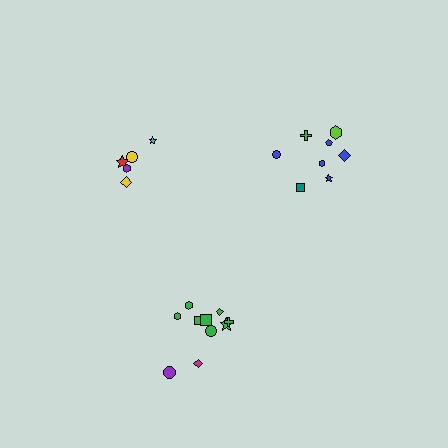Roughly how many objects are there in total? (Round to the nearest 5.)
Roughly 25 objects in total.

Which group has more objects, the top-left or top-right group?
The top-right group.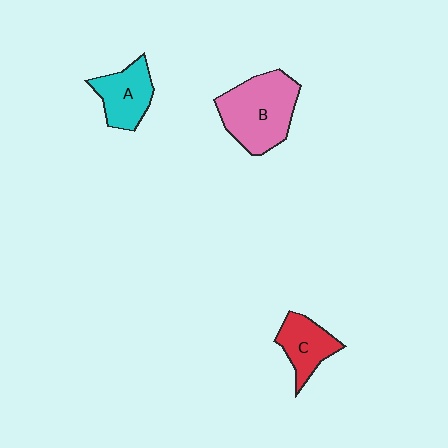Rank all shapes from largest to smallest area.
From largest to smallest: B (pink), A (cyan), C (red).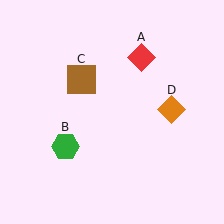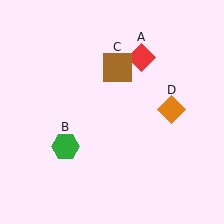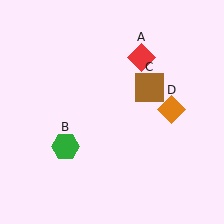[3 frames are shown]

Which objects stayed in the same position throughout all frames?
Red diamond (object A) and green hexagon (object B) and orange diamond (object D) remained stationary.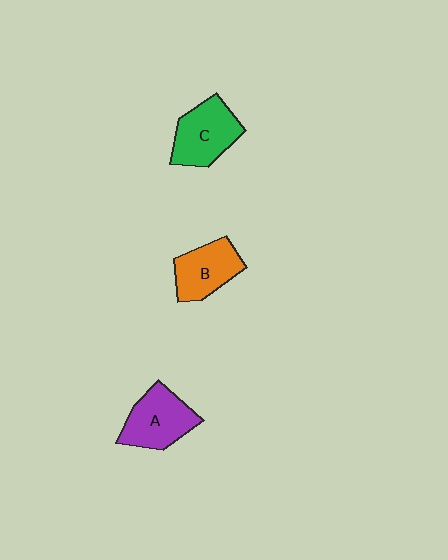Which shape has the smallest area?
Shape B (orange).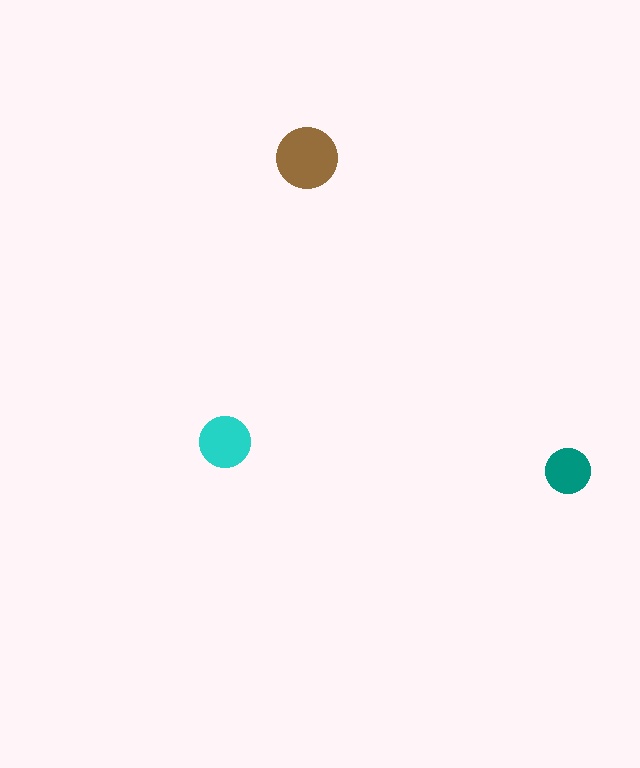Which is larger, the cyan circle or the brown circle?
The brown one.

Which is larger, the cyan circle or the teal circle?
The cyan one.